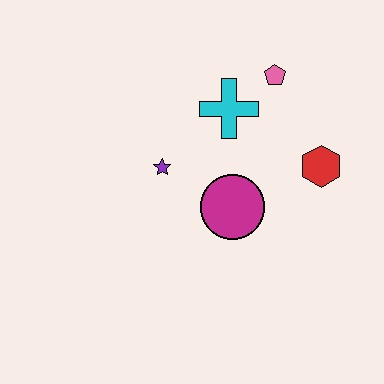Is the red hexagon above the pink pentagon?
No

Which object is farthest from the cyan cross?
The red hexagon is farthest from the cyan cross.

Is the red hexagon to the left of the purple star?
No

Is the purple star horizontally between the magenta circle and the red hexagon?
No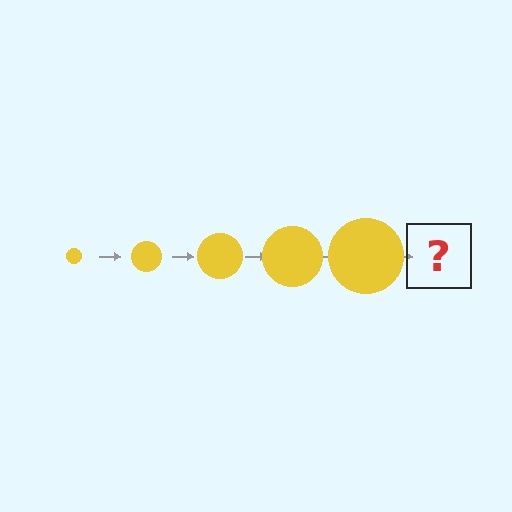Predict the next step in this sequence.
The next step is a yellow circle, larger than the previous one.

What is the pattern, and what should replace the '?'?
The pattern is that the circle gets progressively larger each step. The '?' should be a yellow circle, larger than the previous one.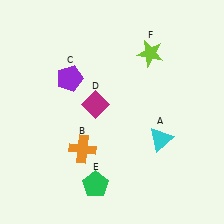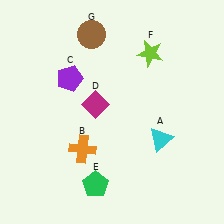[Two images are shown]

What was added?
A brown circle (G) was added in Image 2.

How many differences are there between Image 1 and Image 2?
There is 1 difference between the two images.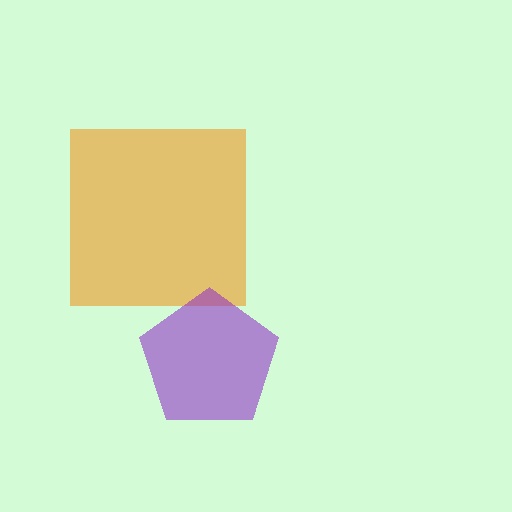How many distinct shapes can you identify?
There are 2 distinct shapes: an orange square, a purple pentagon.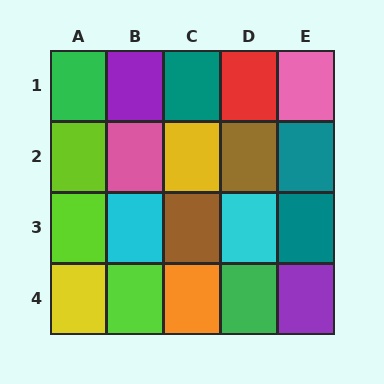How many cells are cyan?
2 cells are cyan.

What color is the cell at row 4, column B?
Lime.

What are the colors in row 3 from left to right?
Lime, cyan, brown, cyan, teal.